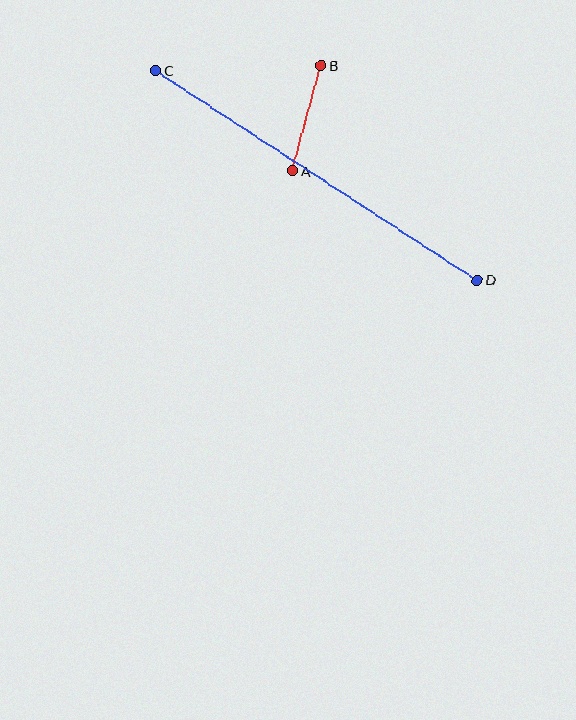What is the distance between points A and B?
The distance is approximately 109 pixels.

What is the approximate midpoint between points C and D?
The midpoint is at approximately (316, 175) pixels.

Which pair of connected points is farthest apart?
Points C and D are farthest apart.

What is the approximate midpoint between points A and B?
The midpoint is at approximately (307, 118) pixels.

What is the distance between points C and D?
The distance is approximately 384 pixels.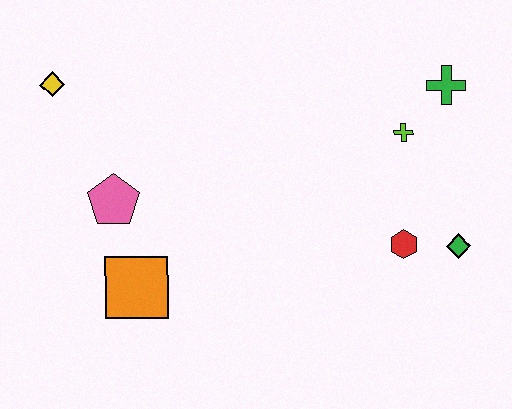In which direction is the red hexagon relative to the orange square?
The red hexagon is to the right of the orange square.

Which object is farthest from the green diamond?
The yellow diamond is farthest from the green diamond.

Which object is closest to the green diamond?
The red hexagon is closest to the green diamond.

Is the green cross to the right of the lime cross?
Yes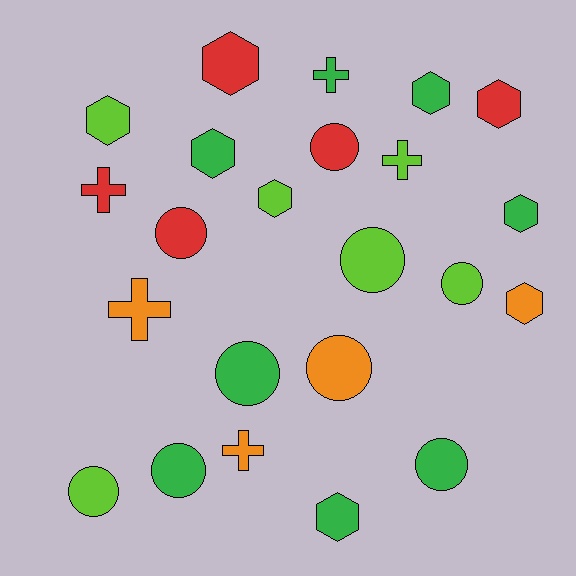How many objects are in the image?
There are 23 objects.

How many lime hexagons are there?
There are 2 lime hexagons.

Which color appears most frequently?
Green, with 8 objects.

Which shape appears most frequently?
Circle, with 9 objects.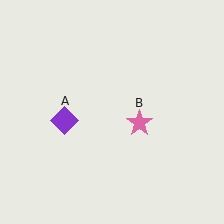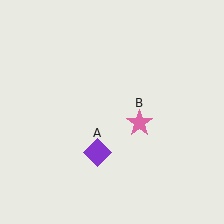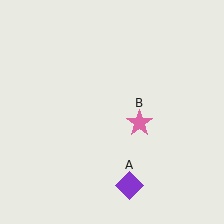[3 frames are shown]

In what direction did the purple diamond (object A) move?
The purple diamond (object A) moved down and to the right.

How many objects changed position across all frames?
1 object changed position: purple diamond (object A).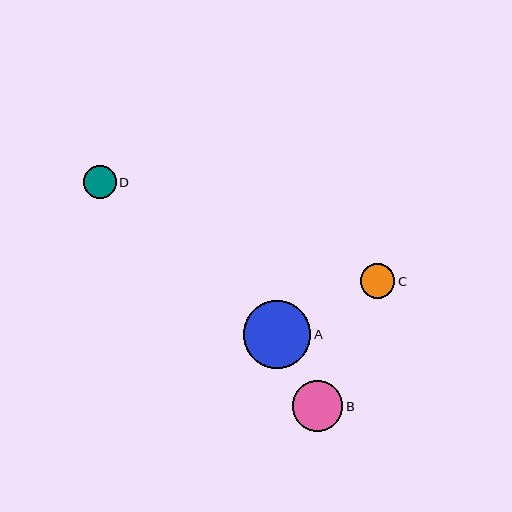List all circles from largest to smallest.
From largest to smallest: A, B, C, D.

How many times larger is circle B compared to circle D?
Circle B is approximately 1.5 times the size of circle D.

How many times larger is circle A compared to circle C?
Circle A is approximately 2.0 times the size of circle C.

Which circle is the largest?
Circle A is the largest with a size of approximately 67 pixels.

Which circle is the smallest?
Circle D is the smallest with a size of approximately 33 pixels.